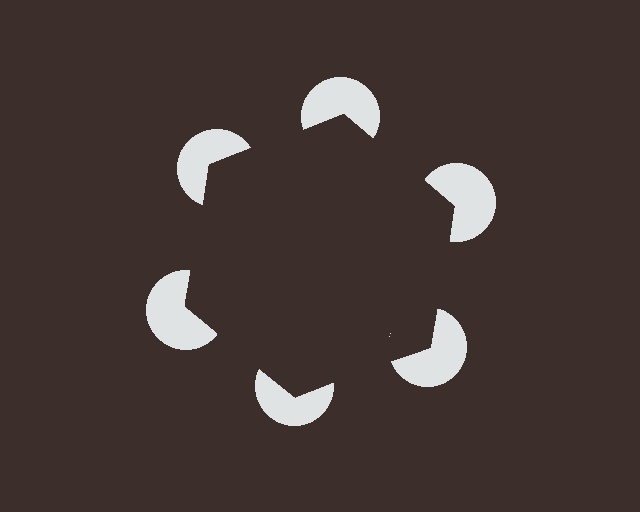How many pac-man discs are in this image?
There are 6 — one at each vertex of the illusory hexagon.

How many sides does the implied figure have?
6 sides.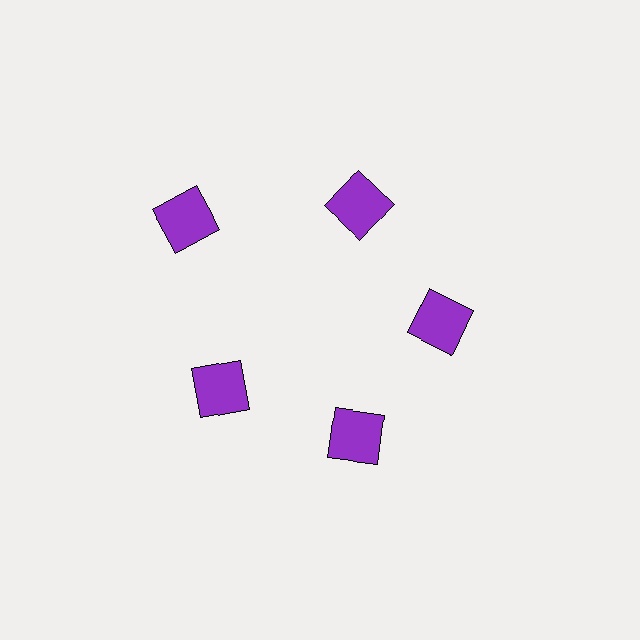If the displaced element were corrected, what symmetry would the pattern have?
It would have 5-fold rotational symmetry — the pattern would map onto itself every 72 degrees.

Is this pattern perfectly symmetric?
No. The 5 purple squares are arranged in a ring, but one element near the 10 o'clock position is pushed outward from the center, breaking the 5-fold rotational symmetry.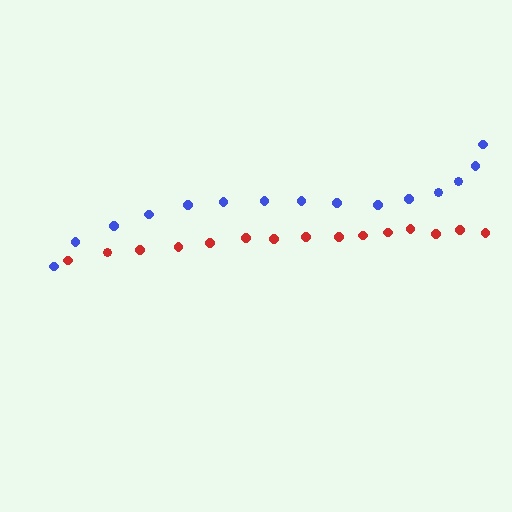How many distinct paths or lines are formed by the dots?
There are 2 distinct paths.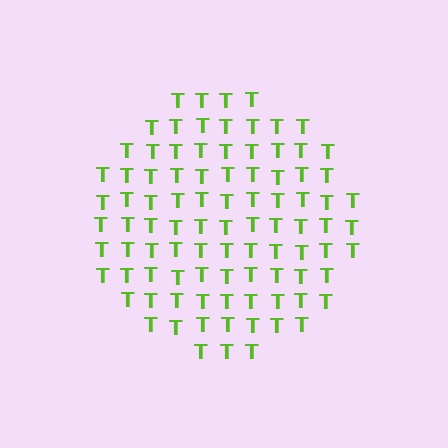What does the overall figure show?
The overall figure shows a circle.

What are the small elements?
The small elements are letter T's.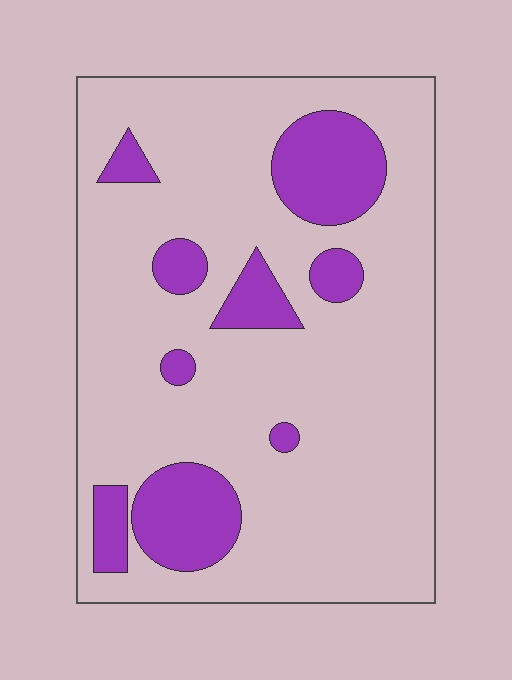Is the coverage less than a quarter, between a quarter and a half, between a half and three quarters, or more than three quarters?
Less than a quarter.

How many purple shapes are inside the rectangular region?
9.